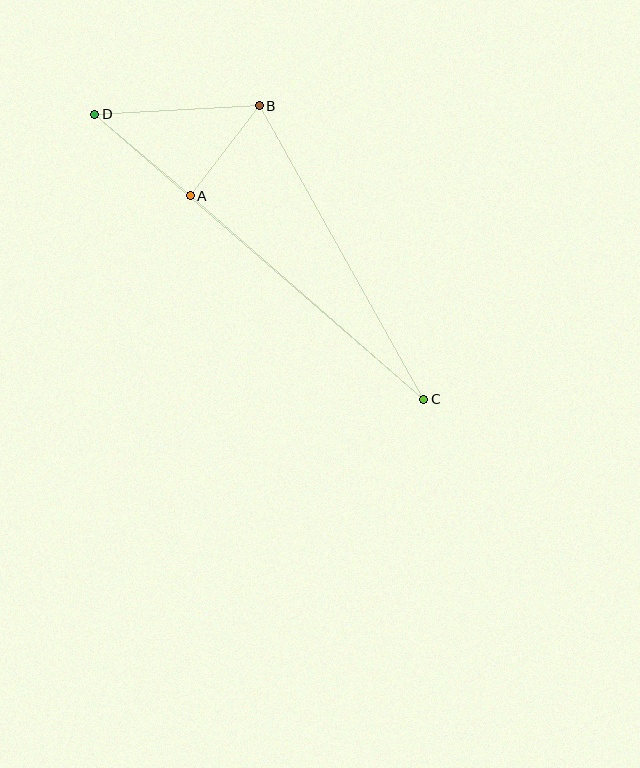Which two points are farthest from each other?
Points C and D are farthest from each other.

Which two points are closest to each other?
Points A and B are closest to each other.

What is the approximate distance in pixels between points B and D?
The distance between B and D is approximately 165 pixels.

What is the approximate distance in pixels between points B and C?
The distance between B and C is approximately 337 pixels.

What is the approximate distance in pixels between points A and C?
The distance between A and C is approximately 310 pixels.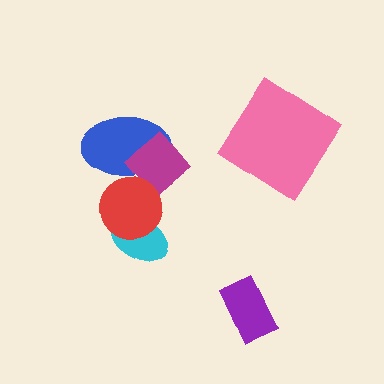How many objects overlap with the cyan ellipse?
1 object overlaps with the cyan ellipse.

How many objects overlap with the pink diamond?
0 objects overlap with the pink diamond.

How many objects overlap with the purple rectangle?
0 objects overlap with the purple rectangle.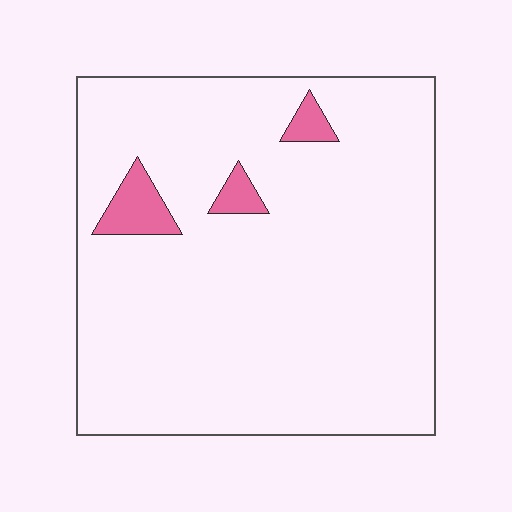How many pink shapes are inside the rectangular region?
3.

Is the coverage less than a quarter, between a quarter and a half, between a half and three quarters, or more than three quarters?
Less than a quarter.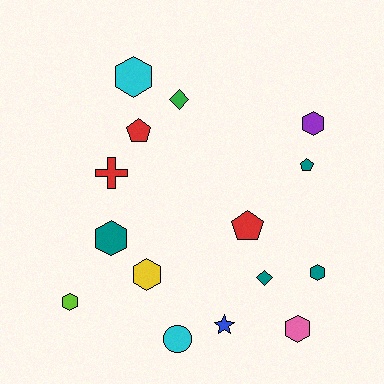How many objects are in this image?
There are 15 objects.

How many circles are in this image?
There is 1 circle.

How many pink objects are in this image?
There is 1 pink object.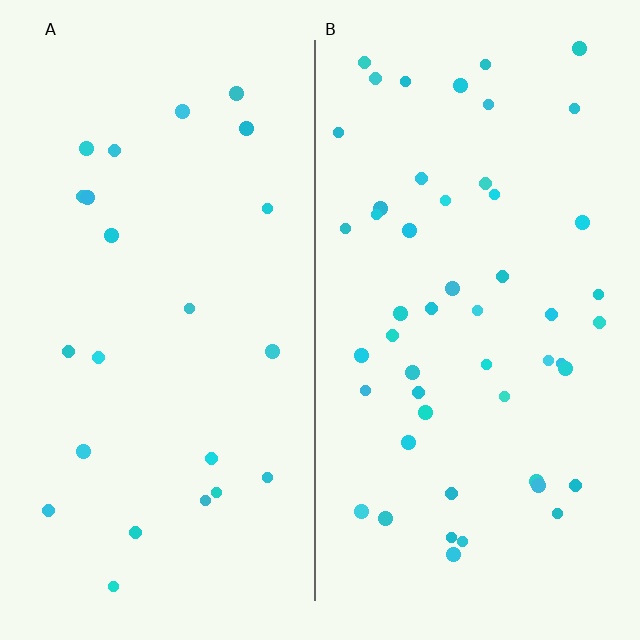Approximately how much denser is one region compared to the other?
Approximately 2.2× — region B over region A.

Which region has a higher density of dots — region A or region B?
B (the right).